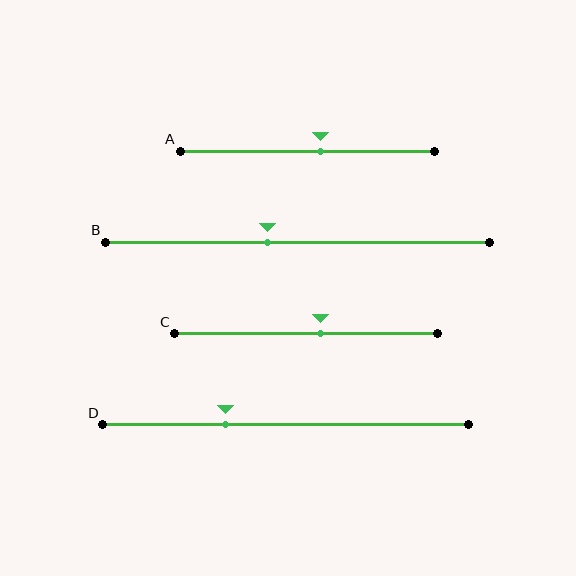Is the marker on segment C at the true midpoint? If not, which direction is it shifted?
No, the marker on segment C is shifted to the right by about 6% of the segment length.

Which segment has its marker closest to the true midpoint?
Segment A has its marker closest to the true midpoint.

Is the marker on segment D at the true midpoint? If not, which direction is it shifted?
No, the marker on segment D is shifted to the left by about 16% of the segment length.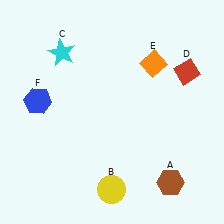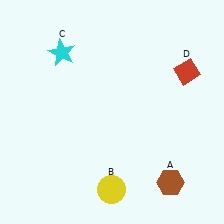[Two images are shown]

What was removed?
The orange diamond (E), the blue hexagon (F) were removed in Image 2.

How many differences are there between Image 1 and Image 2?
There are 2 differences between the two images.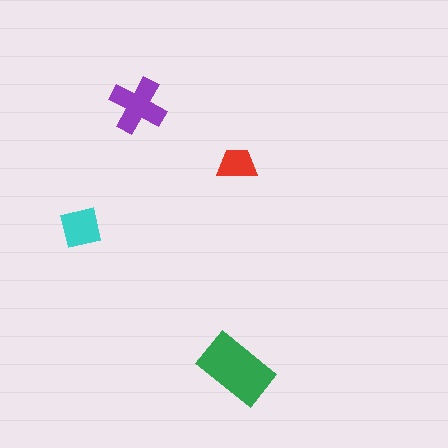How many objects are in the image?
There are 4 objects in the image.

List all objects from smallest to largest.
The red trapezoid, the cyan square, the purple cross, the green rectangle.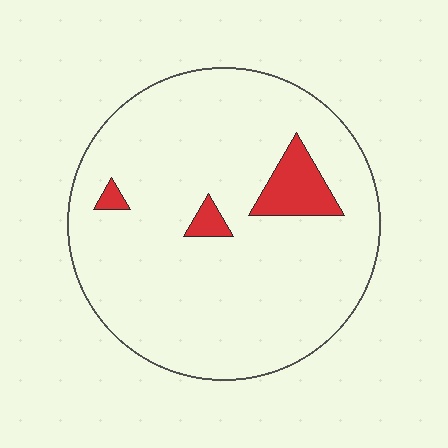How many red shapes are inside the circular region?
3.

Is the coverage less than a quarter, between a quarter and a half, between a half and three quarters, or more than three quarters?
Less than a quarter.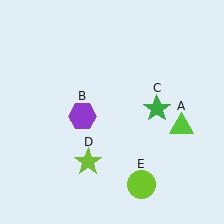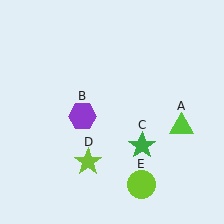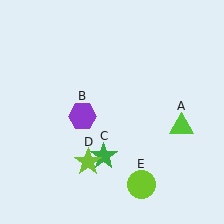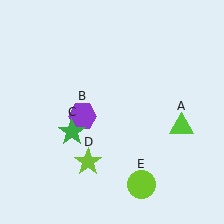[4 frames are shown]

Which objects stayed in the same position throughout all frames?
Lime triangle (object A) and purple hexagon (object B) and lime star (object D) and lime circle (object E) remained stationary.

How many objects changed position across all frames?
1 object changed position: green star (object C).